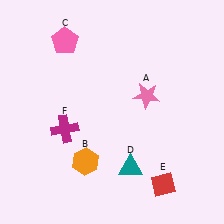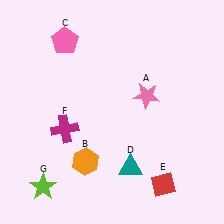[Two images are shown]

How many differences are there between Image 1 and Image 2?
There is 1 difference between the two images.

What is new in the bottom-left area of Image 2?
A lime star (G) was added in the bottom-left area of Image 2.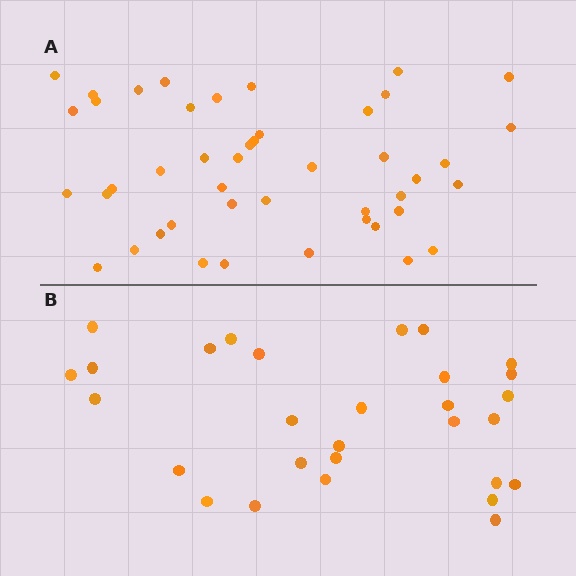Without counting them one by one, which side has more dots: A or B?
Region A (the top region) has more dots.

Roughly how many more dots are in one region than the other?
Region A has approximately 15 more dots than region B.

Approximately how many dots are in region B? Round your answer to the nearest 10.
About 30 dots. (The exact count is 29, which rounds to 30.)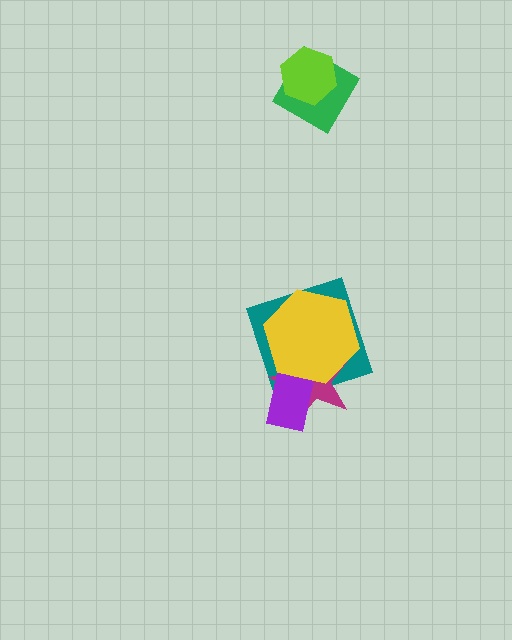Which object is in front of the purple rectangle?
The yellow hexagon is in front of the purple rectangle.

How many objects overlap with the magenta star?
3 objects overlap with the magenta star.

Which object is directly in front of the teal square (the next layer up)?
The magenta star is directly in front of the teal square.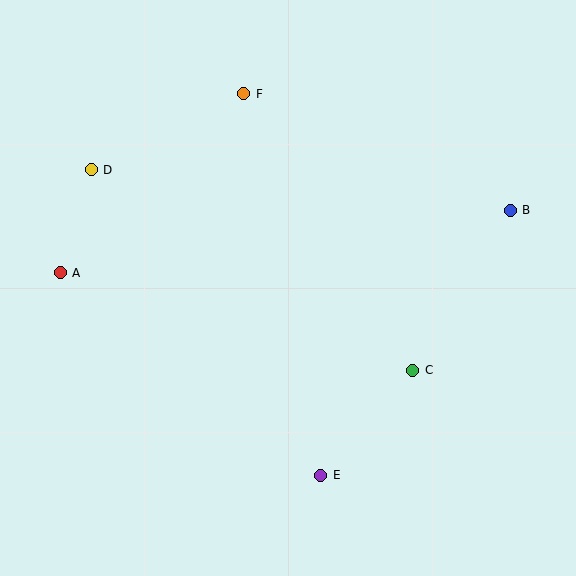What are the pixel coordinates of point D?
Point D is at (91, 170).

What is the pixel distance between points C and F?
The distance between C and F is 324 pixels.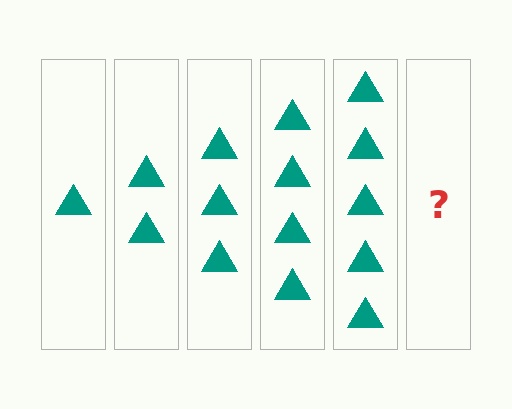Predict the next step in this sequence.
The next step is 6 triangles.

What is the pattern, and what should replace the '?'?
The pattern is that each step adds one more triangle. The '?' should be 6 triangles.